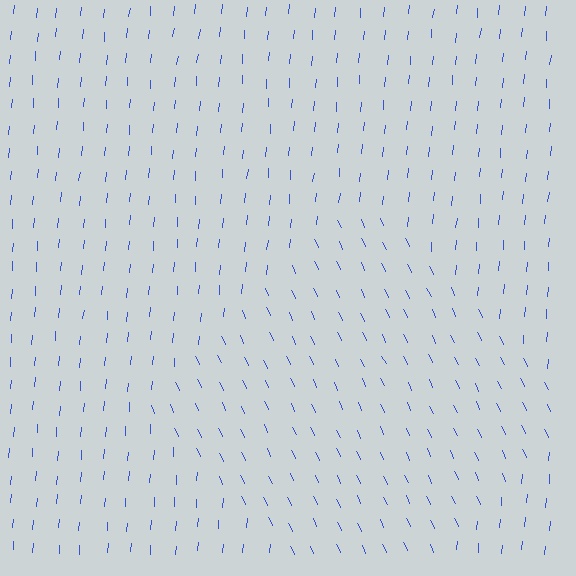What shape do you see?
I see a diamond.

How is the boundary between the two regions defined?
The boundary is defined purely by a change in line orientation (approximately 31 degrees difference). All lines are the same color and thickness.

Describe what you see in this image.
The image is filled with small blue line segments. A diamond region in the image has lines oriented differently from the surrounding lines, creating a visible texture boundary.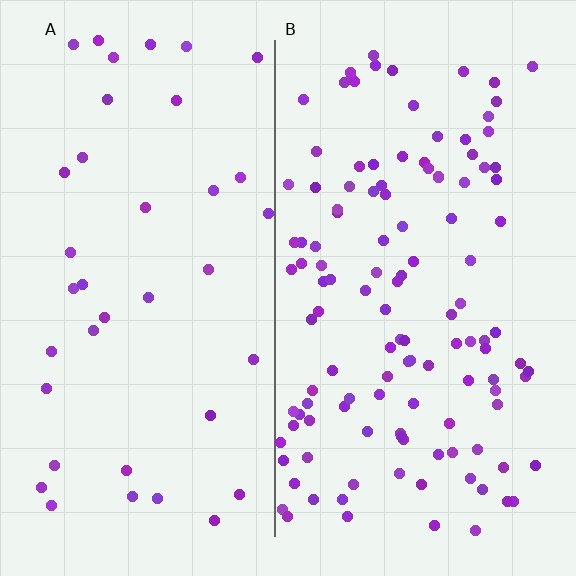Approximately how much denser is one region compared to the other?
Approximately 3.2× — region B over region A.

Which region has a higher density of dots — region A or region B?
B (the right).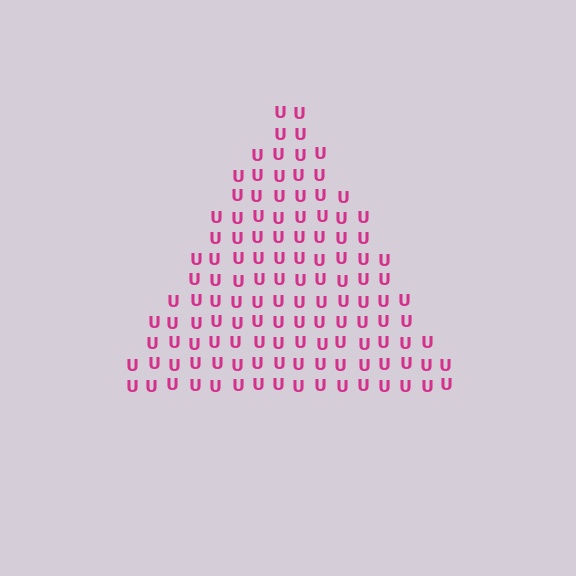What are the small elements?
The small elements are letter U's.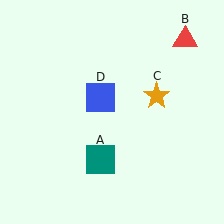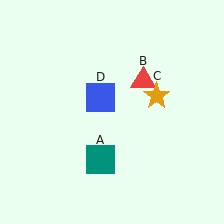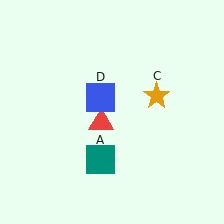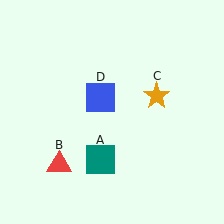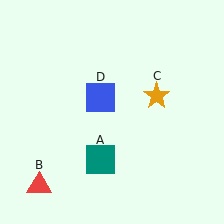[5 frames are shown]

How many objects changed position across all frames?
1 object changed position: red triangle (object B).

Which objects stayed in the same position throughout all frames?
Teal square (object A) and orange star (object C) and blue square (object D) remained stationary.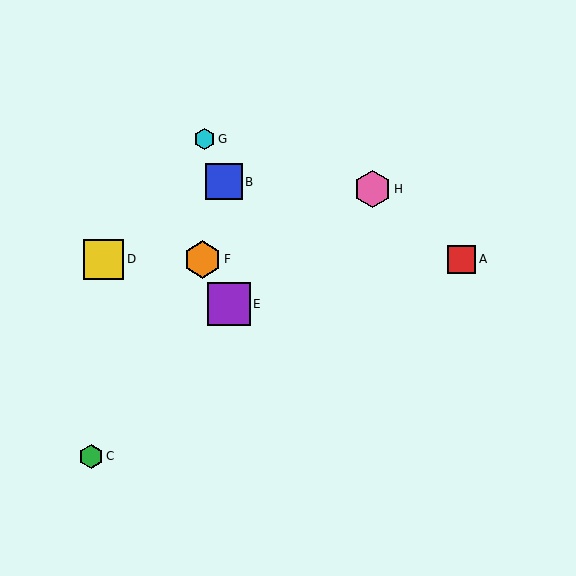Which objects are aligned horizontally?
Objects A, D, F are aligned horizontally.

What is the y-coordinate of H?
Object H is at y≈189.